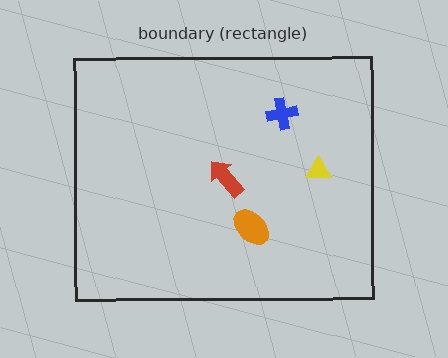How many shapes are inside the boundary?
4 inside, 0 outside.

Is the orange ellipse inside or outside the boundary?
Inside.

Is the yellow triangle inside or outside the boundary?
Inside.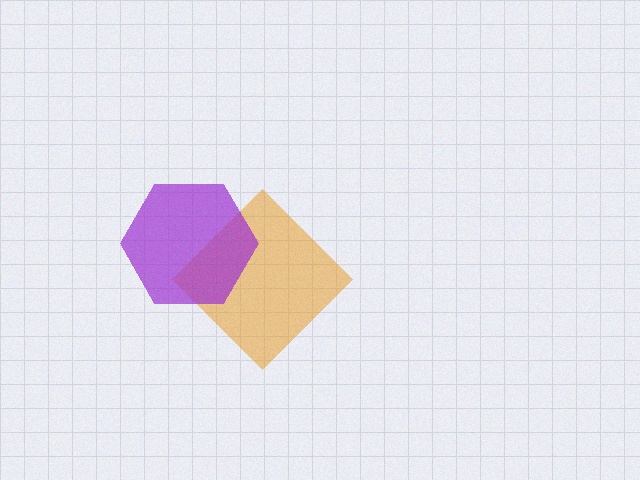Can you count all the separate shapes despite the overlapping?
Yes, there are 2 separate shapes.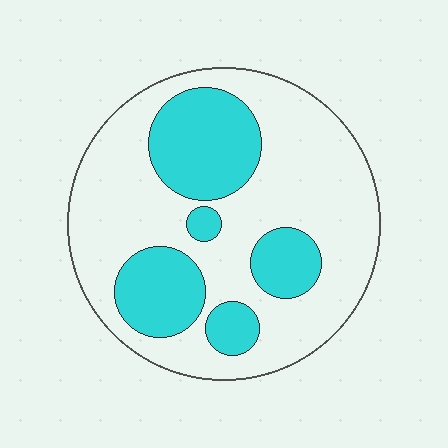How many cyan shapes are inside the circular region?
5.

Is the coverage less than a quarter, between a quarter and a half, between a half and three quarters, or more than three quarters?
Between a quarter and a half.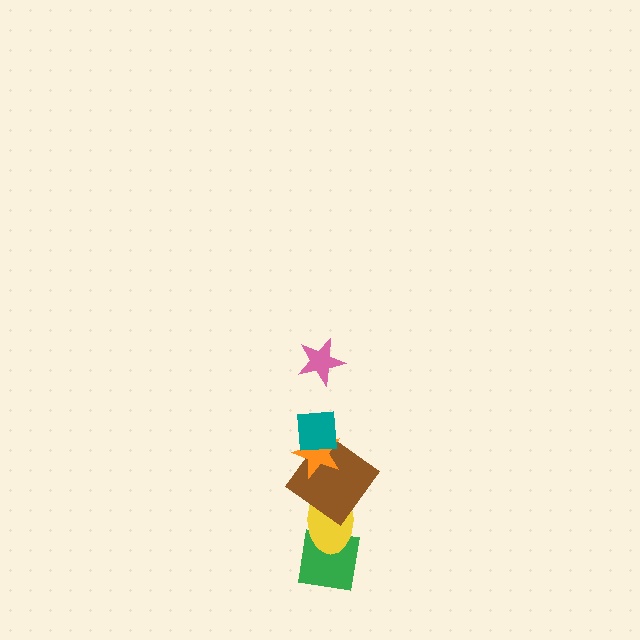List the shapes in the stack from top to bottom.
From top to bottom: the pink star, the teal square, the orange star, the brown diamond, the yellow ellipse, the green square.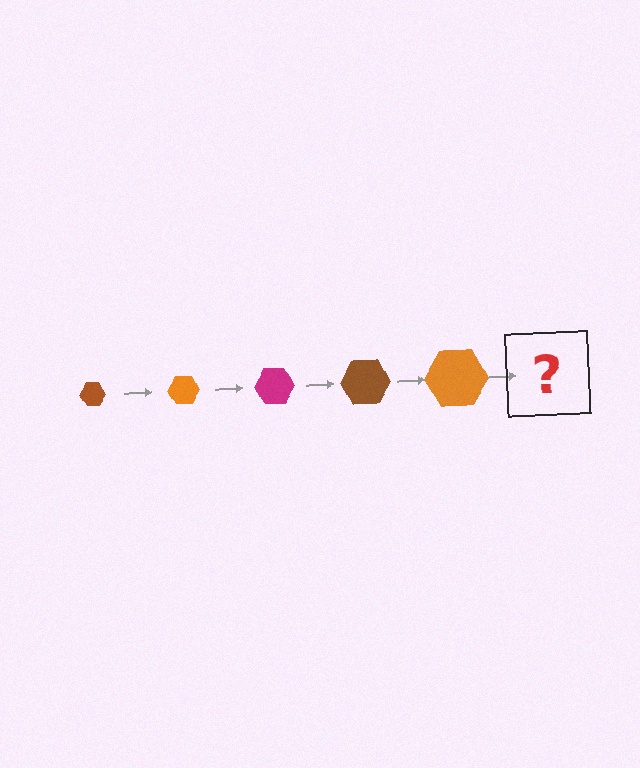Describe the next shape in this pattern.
It should be a magenta hexagon, larger than the previous one.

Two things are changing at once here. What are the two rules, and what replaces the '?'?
The two rules are that the hexagon grows larger each step and the color cycles through brown, orange, and magenta. The '?' should be a magenta hexagon, larger than the previous one.